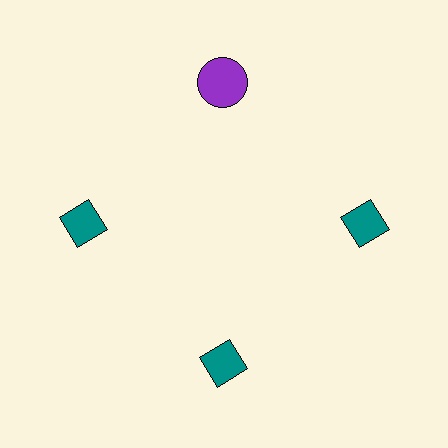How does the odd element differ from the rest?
It differs in both color (purple instead of teal) and shape (circle instead of diamond).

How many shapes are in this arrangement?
There are 4 shapes arranged in a ring pattern.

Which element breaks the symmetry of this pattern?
The purple circle at roughly the 12 o'clock position breaks the symmetry. All other shapes are teal diamonds.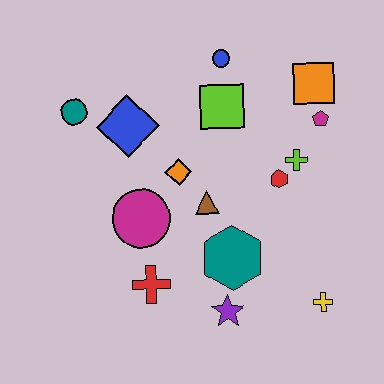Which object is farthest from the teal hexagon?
The teal circle is farthest from the teal hexagon.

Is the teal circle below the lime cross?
No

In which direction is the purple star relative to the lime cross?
The purple star is below the lime cross.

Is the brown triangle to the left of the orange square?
Yes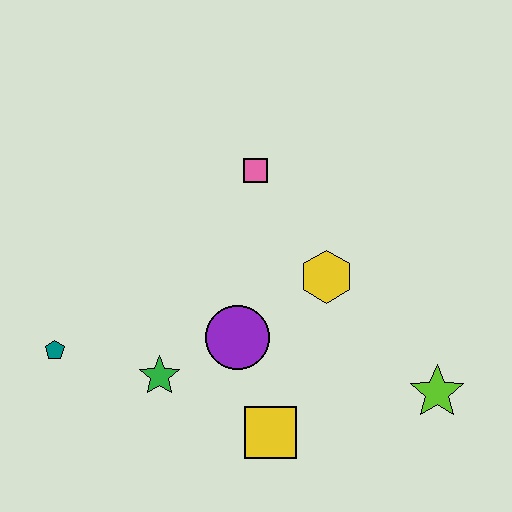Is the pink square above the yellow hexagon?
Yes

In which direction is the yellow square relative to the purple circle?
The yellow square is below the purple circle.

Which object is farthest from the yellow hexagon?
The teal pentagon is farthest from the yellow hexagon.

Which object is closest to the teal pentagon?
The green star is closest to the teal pentagon.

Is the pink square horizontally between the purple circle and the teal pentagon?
No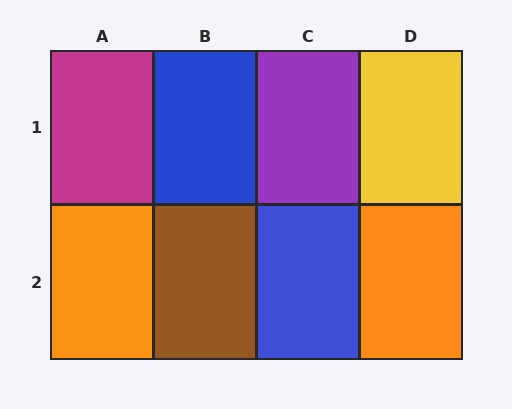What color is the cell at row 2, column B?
Brown.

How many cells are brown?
1 cell is brown.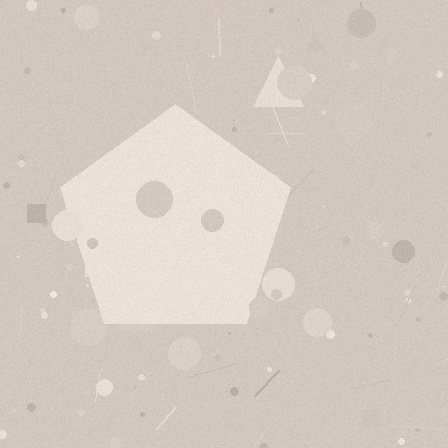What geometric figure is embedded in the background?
A pentagon is embedded in the background.